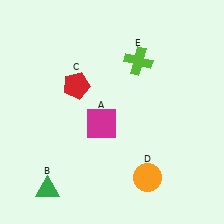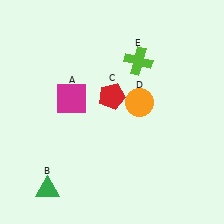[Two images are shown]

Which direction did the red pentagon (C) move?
The red pentagon (C) moved right.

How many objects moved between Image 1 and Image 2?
3 objects moved between the two images.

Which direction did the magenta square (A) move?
The magenta square (A) moved left.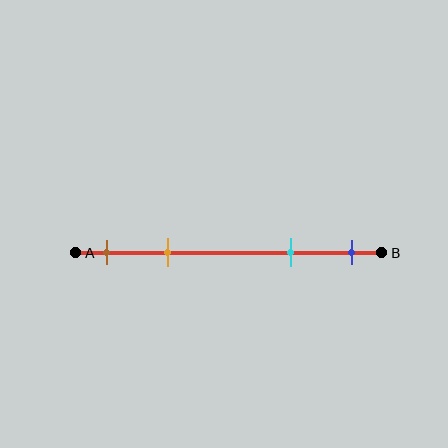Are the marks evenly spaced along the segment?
No, the marks are not evenly spaced.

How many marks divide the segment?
There are 4 marks dividing the segment.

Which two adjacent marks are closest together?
The brown and orange marks are the closest adjacent pair.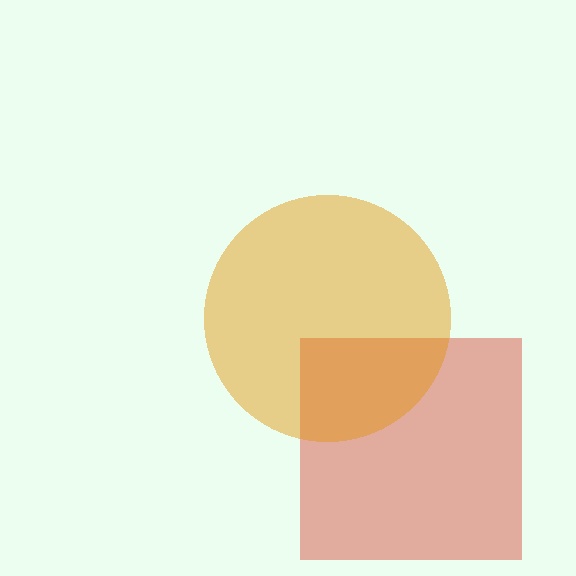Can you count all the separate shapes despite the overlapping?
Yes, there are 2 separate shapes.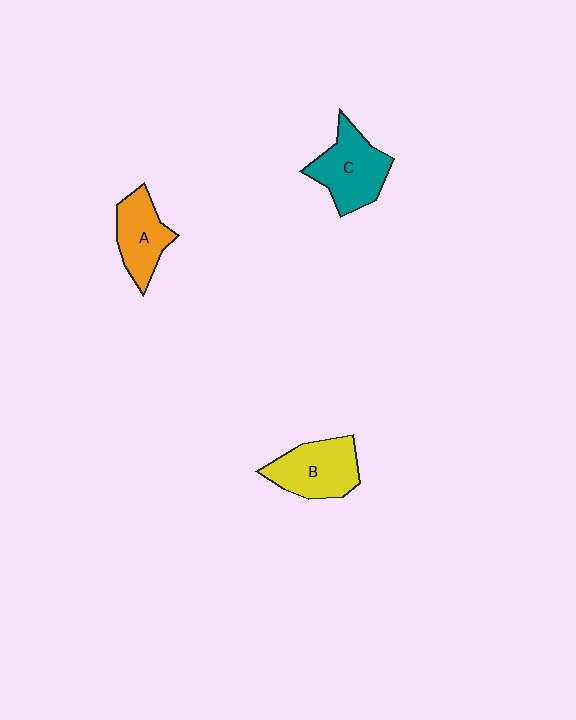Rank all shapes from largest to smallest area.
From largest to smallest: C (teal), B (yellow), A (orange).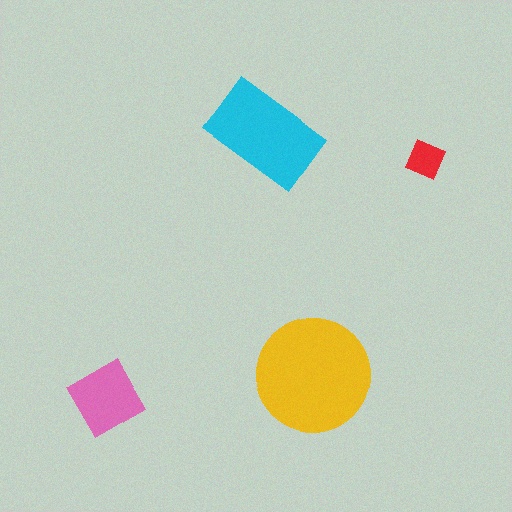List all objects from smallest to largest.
The red square, the pink diamond, the cyan rectangle, the yellow circle.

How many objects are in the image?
There are 4 objects in the image.